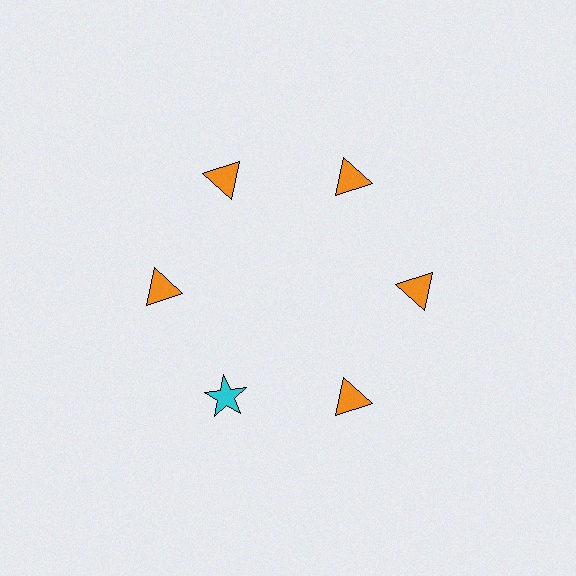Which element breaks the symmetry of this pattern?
The cyan star at roughly the 7 o'clock position breaks the symmetry. All other shapes are orange triangles.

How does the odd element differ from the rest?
It differs in both color (cyan instead of orange) and shape (star instead of triangle).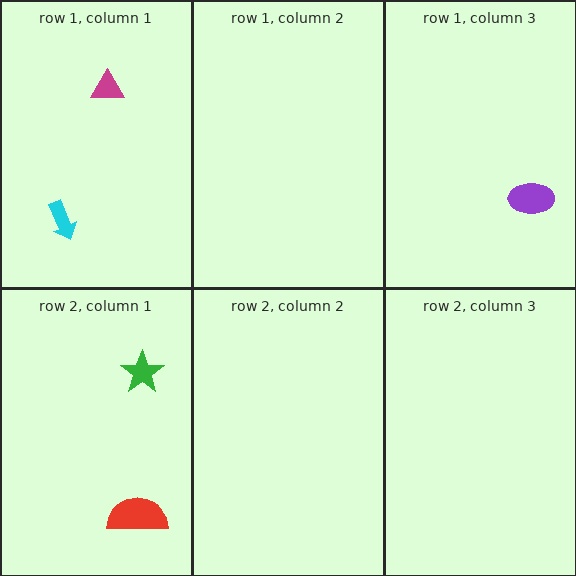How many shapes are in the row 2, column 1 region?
2.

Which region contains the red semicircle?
The row 2, column 1 region.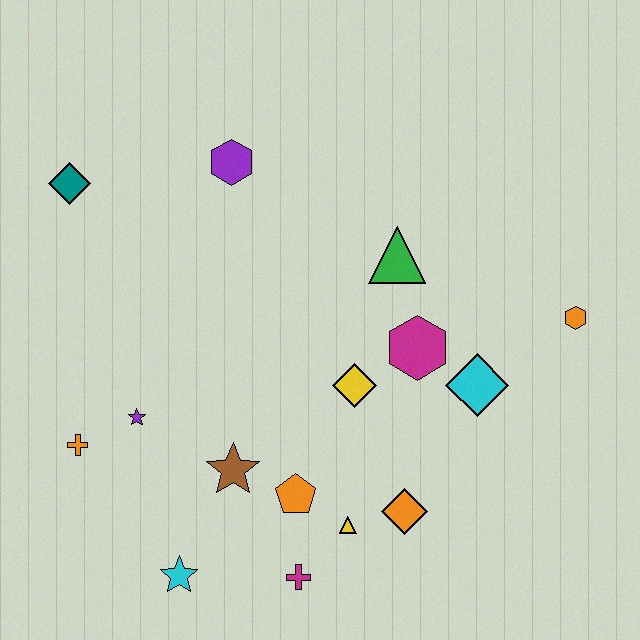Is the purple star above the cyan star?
Yes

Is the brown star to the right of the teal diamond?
Yes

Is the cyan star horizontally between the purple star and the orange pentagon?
Yes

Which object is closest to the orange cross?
The purple star is closest to the orange cross.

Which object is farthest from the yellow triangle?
The teal diamond is farthest from the yellow triangle.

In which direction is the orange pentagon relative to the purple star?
The orange pentagon is to the right of the purple star.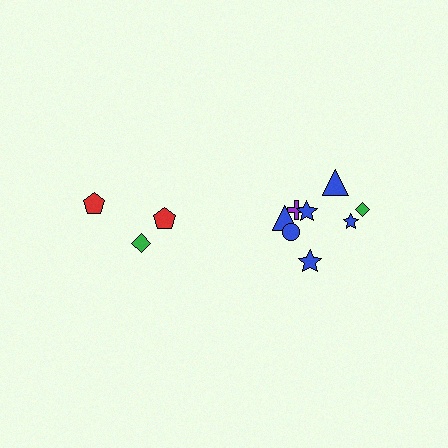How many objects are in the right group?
There are 8 objects.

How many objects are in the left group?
There are 3 objects.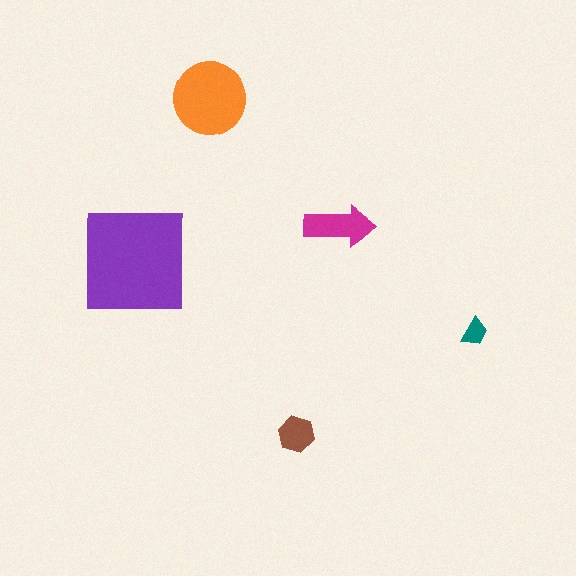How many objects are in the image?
There are 5 objects in the image.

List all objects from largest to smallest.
The purple square, the orange circle, the magenta arrow, the brown hexagon, the teal trapezoid.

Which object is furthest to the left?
The purple square is leftmost.